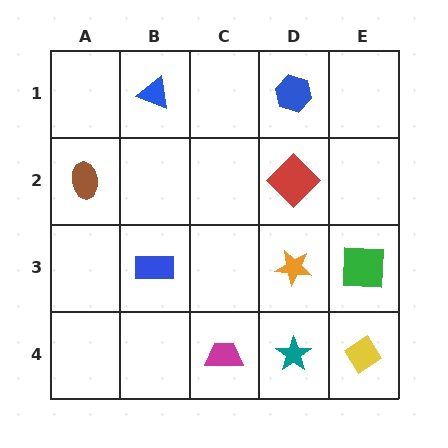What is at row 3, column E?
A green square.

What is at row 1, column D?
A blue hexagon.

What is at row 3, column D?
An orange star.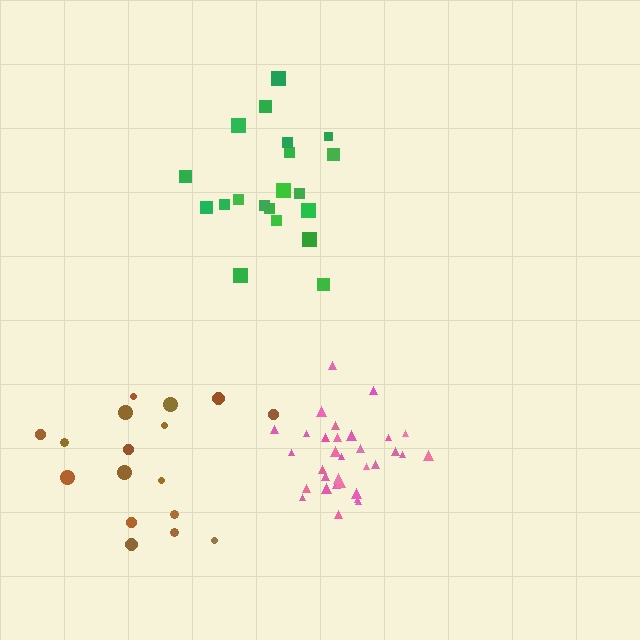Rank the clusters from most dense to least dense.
pink, green, brown.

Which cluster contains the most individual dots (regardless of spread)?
Pink (32).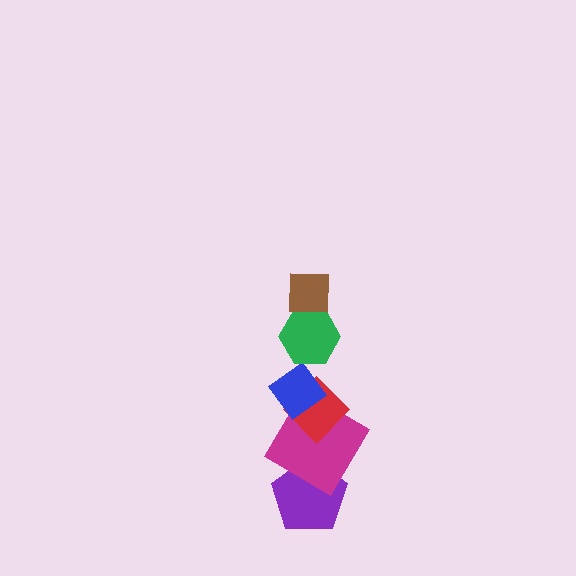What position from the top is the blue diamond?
The blue diamond is 3rd from the top.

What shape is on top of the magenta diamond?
The red diamond is on top of the magenta diamond.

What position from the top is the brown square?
The brown square is 1st from the top.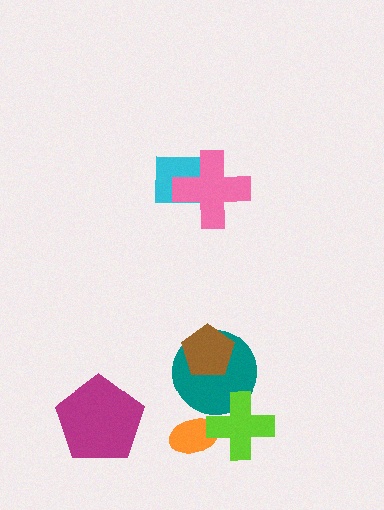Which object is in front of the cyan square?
The pink cross is in front of the cyan square.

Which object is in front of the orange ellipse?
The lime cross is in front of the orange ellipse.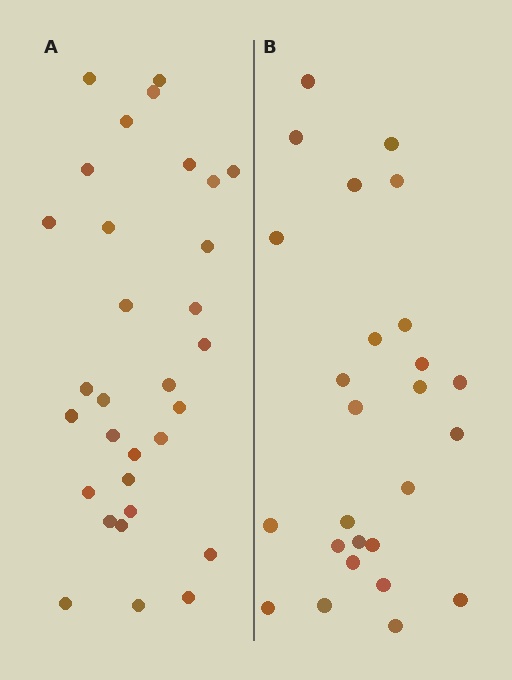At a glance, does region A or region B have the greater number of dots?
Region A (the left region) has more dots.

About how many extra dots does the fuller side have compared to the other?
Region A has about 5 more dots than region B.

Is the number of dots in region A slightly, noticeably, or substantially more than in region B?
Region A has only slightly more — the two regions are fairly close. The ratio is roughly 1.2 to 1.